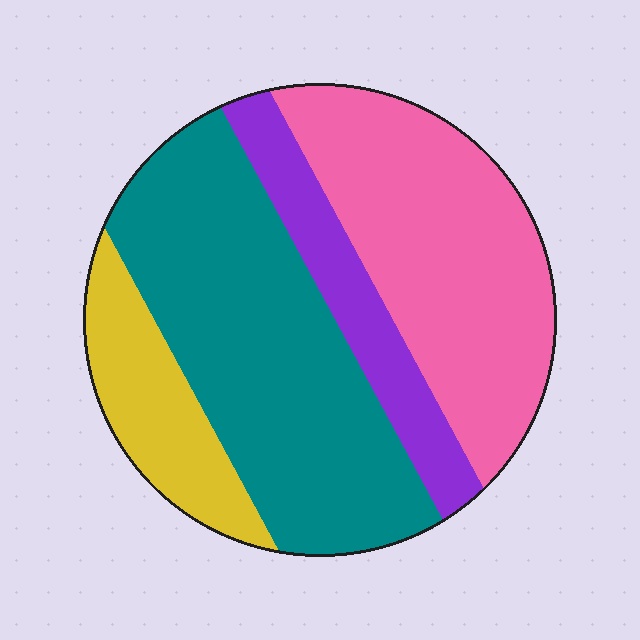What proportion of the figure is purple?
Purple covers about 15% of the figure.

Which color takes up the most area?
Teal, at roughly 40%.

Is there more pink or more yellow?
Pink.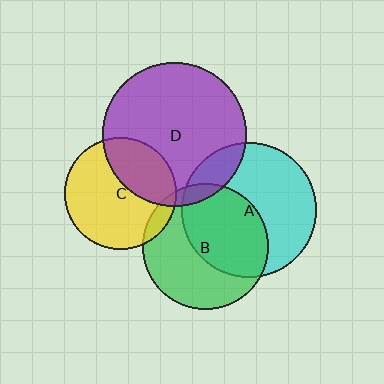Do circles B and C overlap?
Yes.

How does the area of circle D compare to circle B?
Approximately 1.3 times.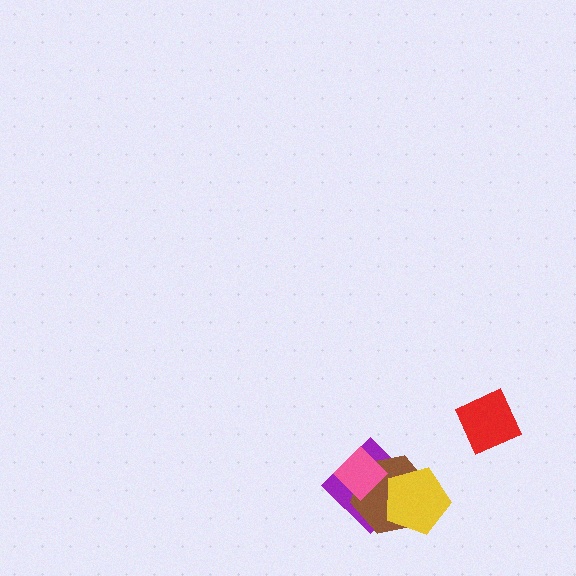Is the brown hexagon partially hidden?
Yes, it is partially covered by another shape.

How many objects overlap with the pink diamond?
2 objects overlap with the pink diamond.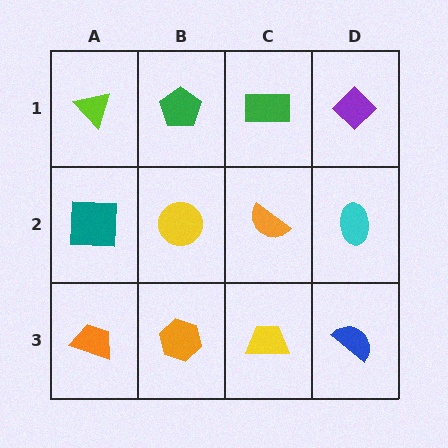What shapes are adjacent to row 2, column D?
A purple diamond (row 1, column D), a blue semicircle (row 3, column D), an orange semicircle (row 2, column C).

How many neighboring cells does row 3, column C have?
3.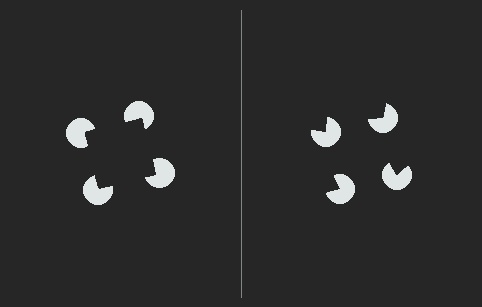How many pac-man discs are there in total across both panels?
8 — 4 on each side.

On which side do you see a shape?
An illusory square appears on the left side. On the right side the wedge cuts are rotated, so no coherent shape forms.